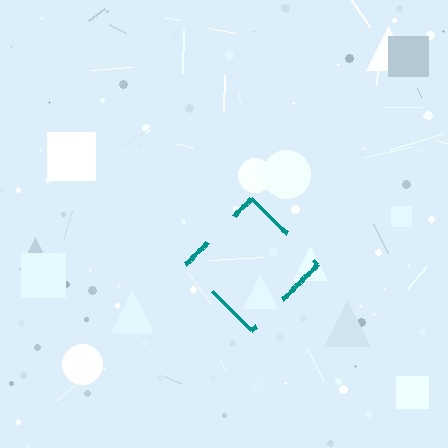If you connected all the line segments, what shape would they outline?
They would outline a diamond.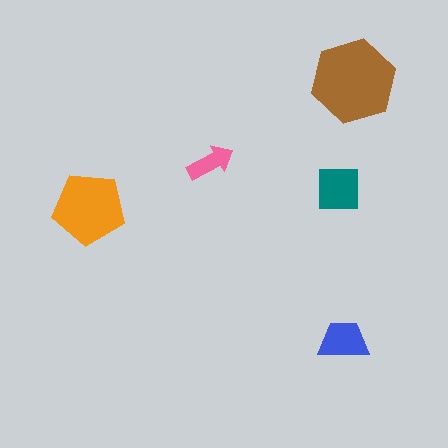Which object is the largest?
The brown hexagon.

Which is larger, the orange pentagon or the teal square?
The orange pentagon.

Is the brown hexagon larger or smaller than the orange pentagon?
Larger.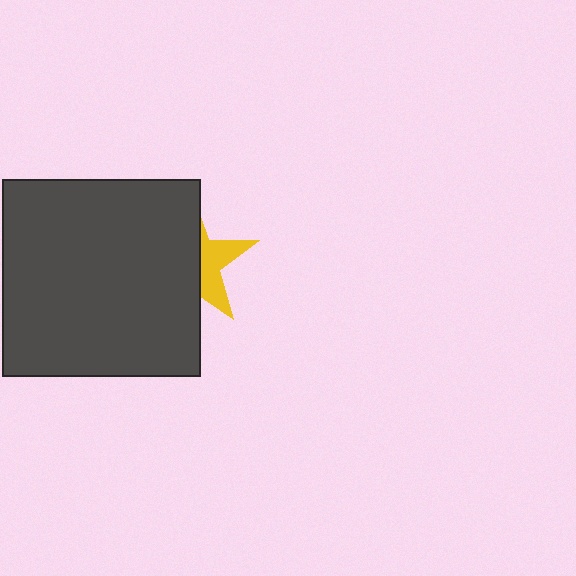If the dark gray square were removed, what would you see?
You would see the complete yellow star.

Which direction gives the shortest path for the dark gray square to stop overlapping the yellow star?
Moving left gives the shortest separation.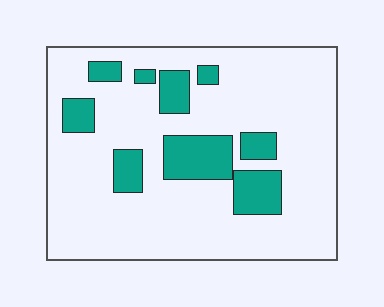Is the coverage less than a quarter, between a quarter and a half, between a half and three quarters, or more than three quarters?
Less than a quarter.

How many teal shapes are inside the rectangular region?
9.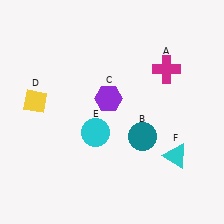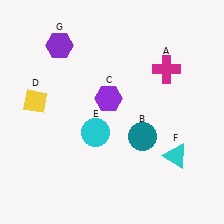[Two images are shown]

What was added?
A purple hexagon (G) was added in Image 2.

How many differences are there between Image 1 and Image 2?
There is 1 difference between the two images.